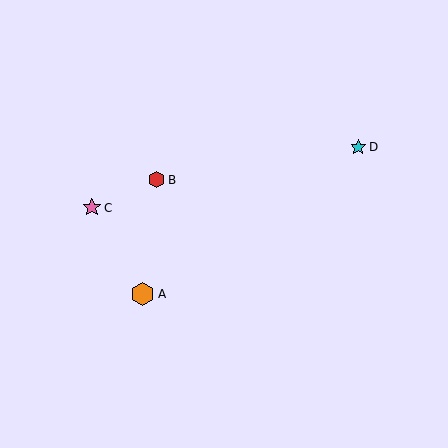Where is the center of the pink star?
The center of the pink star is at (92, 208).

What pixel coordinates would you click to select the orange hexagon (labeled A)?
Click at (143, 294) to select the orange hexagon A.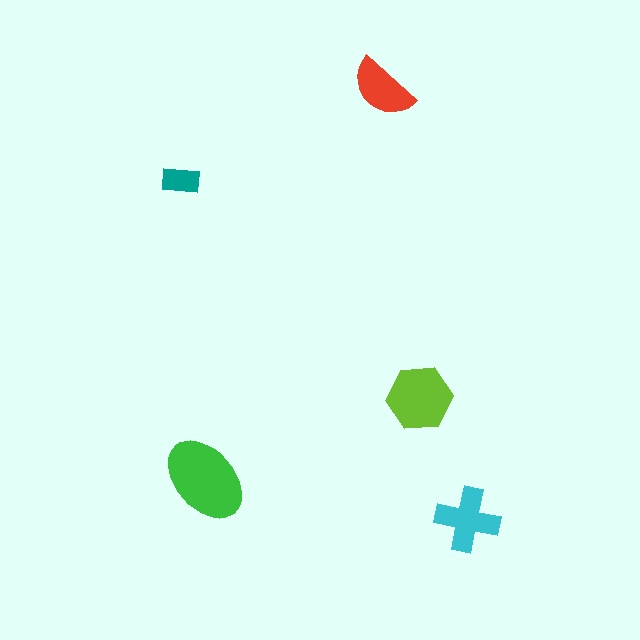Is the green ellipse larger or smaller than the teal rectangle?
Larger.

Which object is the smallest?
The teal rectangle.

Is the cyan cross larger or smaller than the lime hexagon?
Smaller.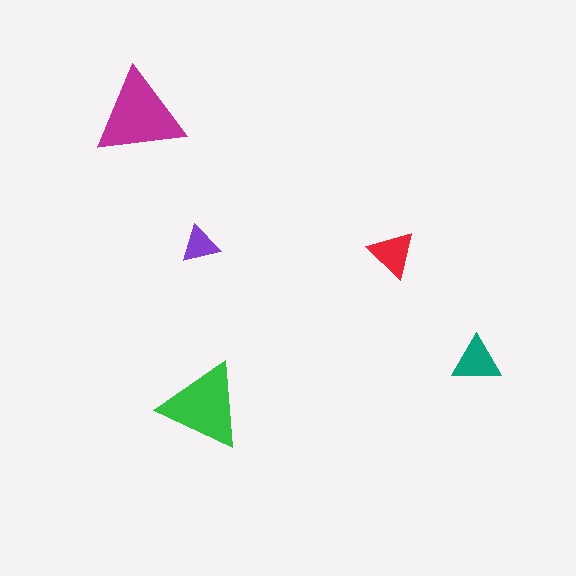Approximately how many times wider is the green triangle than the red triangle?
About 2 times wider.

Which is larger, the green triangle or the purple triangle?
The green one.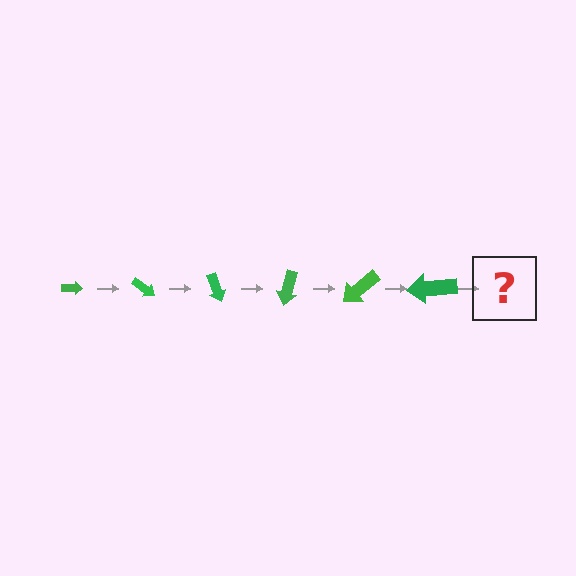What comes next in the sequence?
The next element should be an arrow, larger than the previous one and rotated 210 degrees from the start.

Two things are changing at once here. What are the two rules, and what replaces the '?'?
The two rules are that the arrow grows larger each step and it rotates 35 degrees each step. The '?' should be an arrow, larger than the previous one and rotated 210 degrees from the start.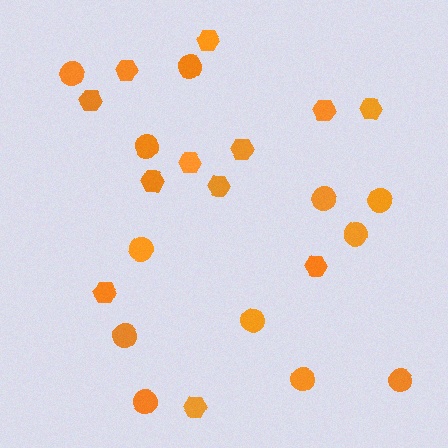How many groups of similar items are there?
There are 2 groups: one group of circles (12) and one group of hexagons (12).